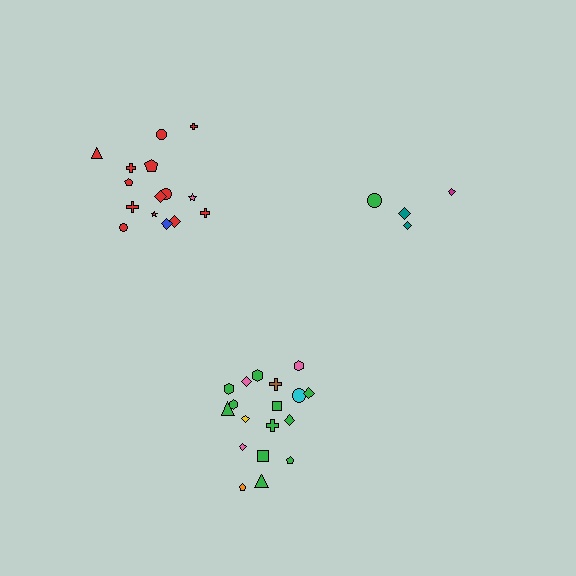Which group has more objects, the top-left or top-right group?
The top-left group.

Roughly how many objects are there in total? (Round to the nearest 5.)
Roughly 35 objects in total.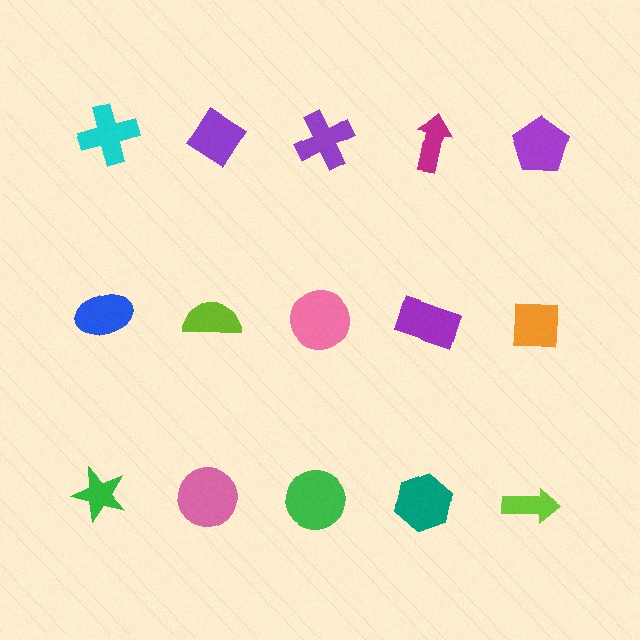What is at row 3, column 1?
A green star.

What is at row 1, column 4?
A magenta arrow.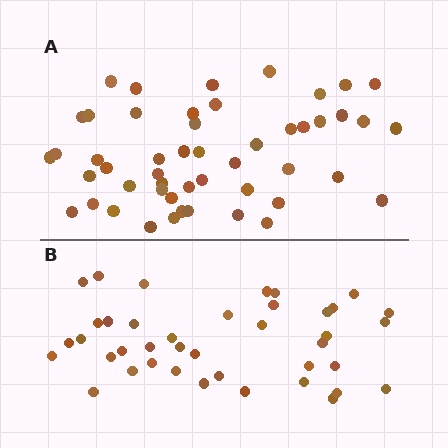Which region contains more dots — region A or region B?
Region A (the top region) has more dots.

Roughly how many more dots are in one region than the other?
Region A has roughly 10 or so more dots than region B.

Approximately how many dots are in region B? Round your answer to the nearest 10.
About 40 dots.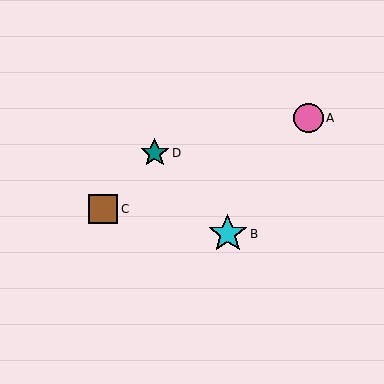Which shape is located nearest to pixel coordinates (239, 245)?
The cyan star (labeled B) at (228, 234) is nearest to that location.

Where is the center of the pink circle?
The center of the pink circle is at (308, 118).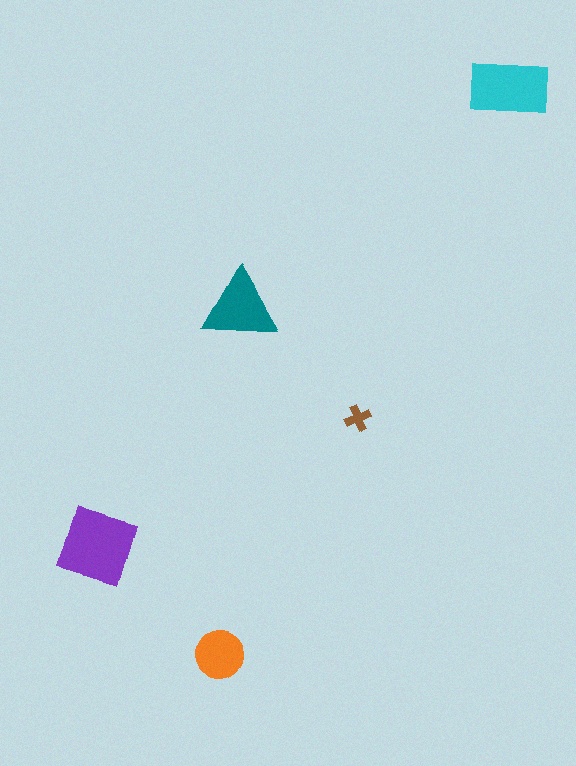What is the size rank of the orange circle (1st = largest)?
4th.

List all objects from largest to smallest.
The purple diamond, the cyan rectangle, the teal triangle, the orange circle, the brown cross.